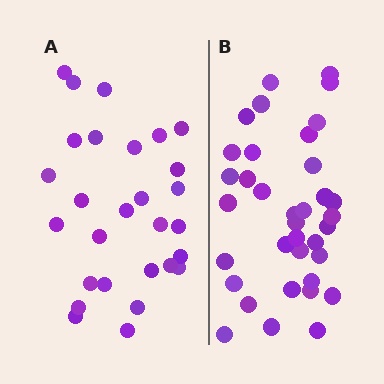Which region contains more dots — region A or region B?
Region B (the right region) has more dots.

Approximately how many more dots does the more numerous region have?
Region B has roughly 8 or so more dots than region A.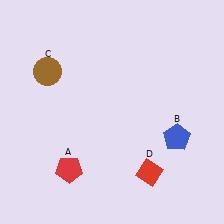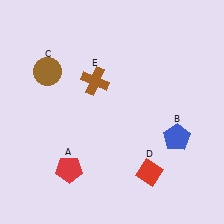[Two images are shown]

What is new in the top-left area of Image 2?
A brown cross (E) was added in the top-left area of Image 2.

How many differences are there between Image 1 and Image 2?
There is 1 difference between the two images.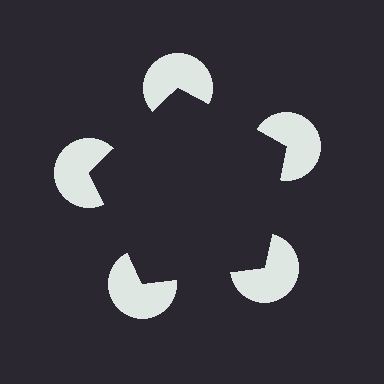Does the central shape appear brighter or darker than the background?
It typically appears slightly darker than the background, even though no actual brightness change is drawn.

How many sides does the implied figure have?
5 sides.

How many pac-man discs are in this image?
There are 5 — one at each vertex of the illusory pentagon.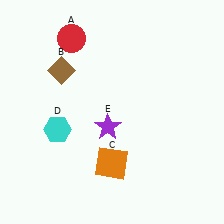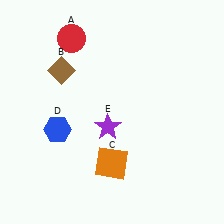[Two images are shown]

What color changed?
The hexagon (D) changed from cyan in Image 1 to blue in Image 2.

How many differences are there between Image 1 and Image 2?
There is 1 difference between the two images.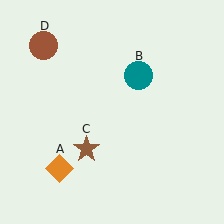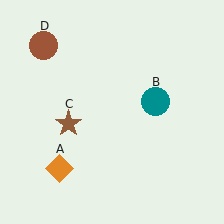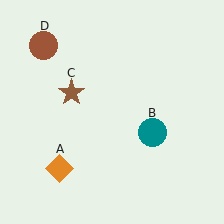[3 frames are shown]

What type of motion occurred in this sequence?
The teal circle (object B), brown star (object C) rotated clockwise around the center of the scene.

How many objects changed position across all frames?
2 objects changed position: teal circle (object B), brown star (object C).